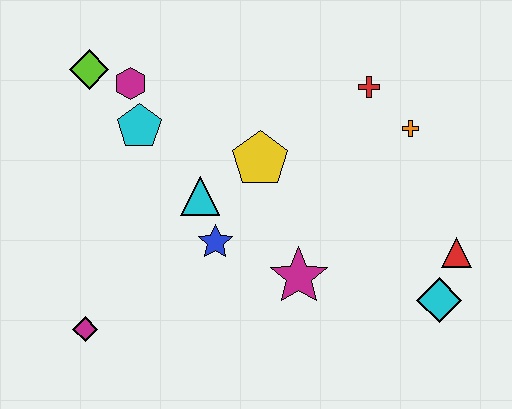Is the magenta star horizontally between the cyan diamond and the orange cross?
No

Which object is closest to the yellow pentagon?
The cyan triangle is closest to the yellow pentagon.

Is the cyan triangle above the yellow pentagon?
No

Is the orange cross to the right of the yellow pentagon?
Yes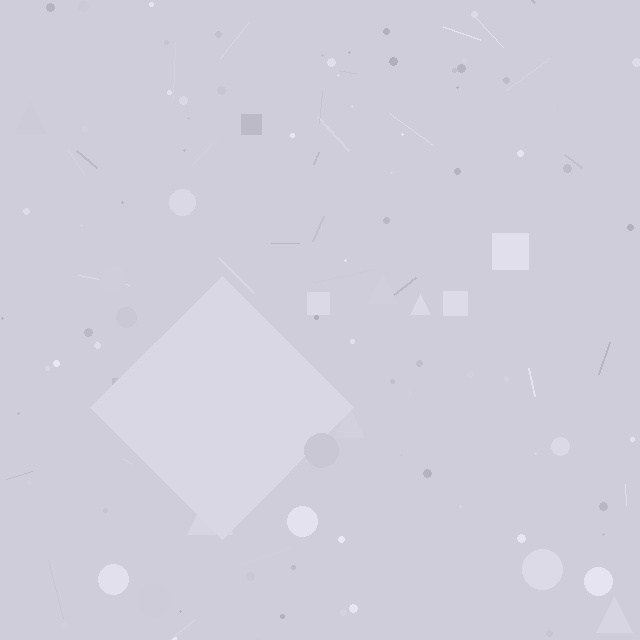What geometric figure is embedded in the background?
A diamond is embedded in the background.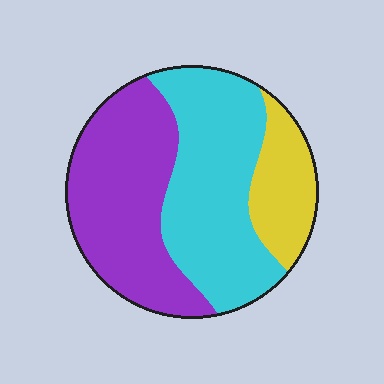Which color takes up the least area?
Yellow, at roughly 15%.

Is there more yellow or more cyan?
Cyan.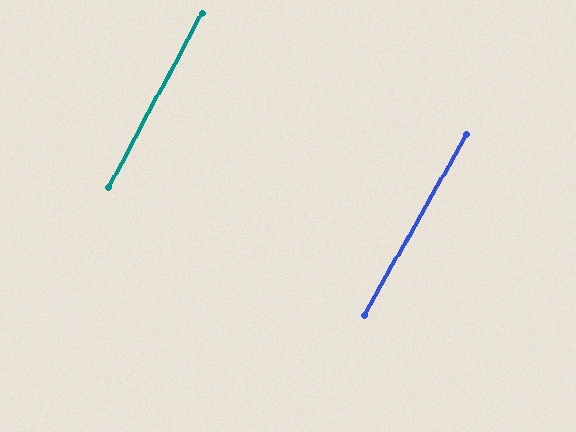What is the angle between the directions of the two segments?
Approximately 1 degree.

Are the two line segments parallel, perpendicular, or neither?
Parallel — their directions differ by only 1.1°.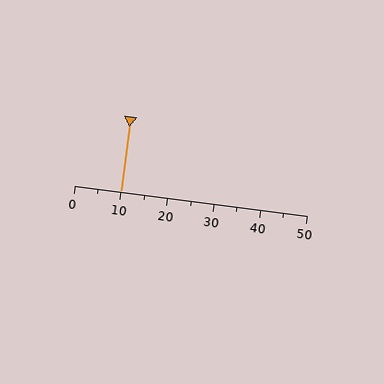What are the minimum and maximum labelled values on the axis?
The axis runs from 0 to 50.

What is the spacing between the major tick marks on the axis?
The major ticks are spaced 10 apart.